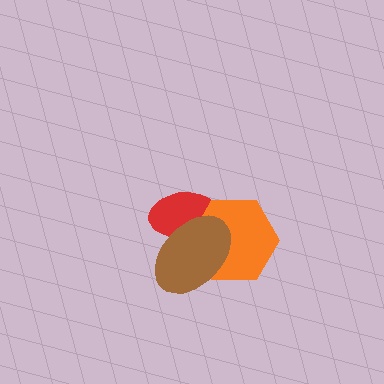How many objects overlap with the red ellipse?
2 objects overlap with the red ellipse.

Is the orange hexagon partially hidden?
Yes, it is partially covered by another shape.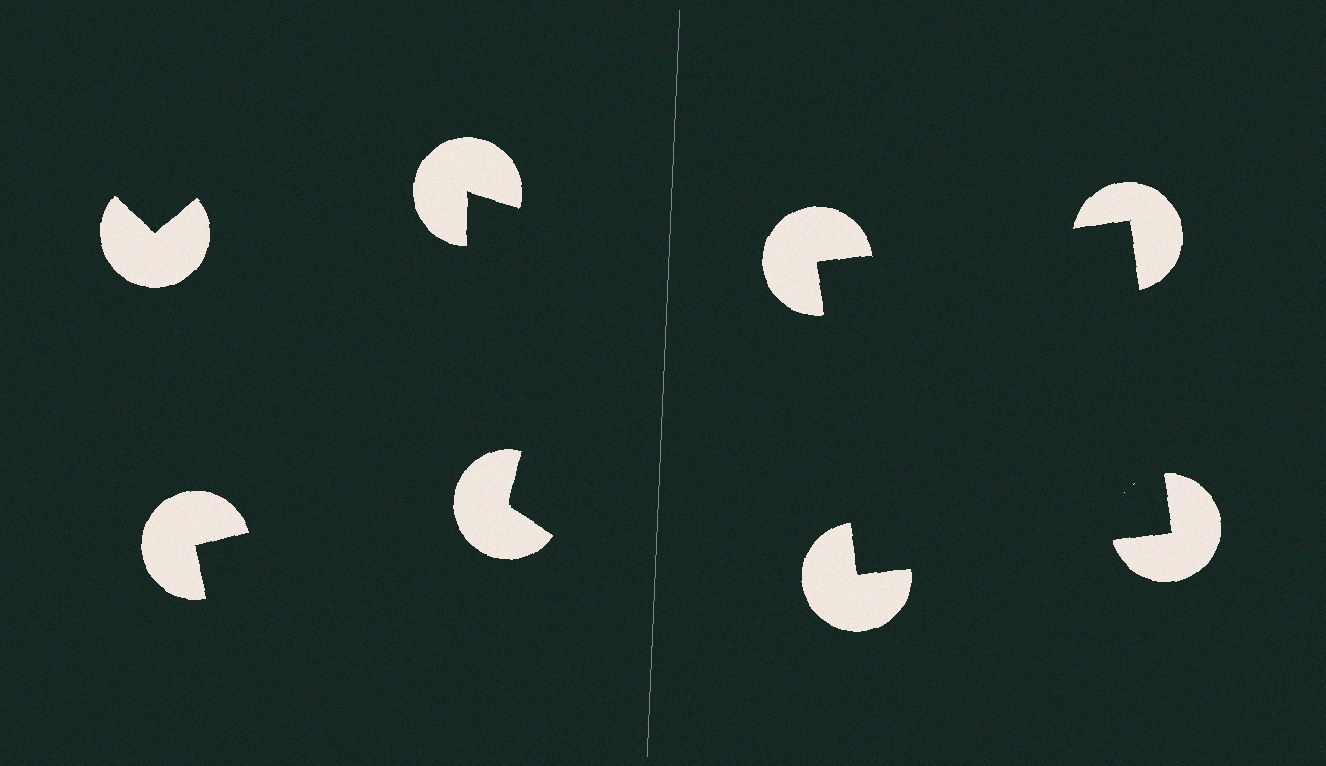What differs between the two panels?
The pac-man discs are positioned identically on both sides; only the wedge orientations differ. On the right they align to a square; on the left they are misaligned.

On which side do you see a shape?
An illusory square appears on the right side. On the left side the wedge cuts are rotated, so no coherent shape forms.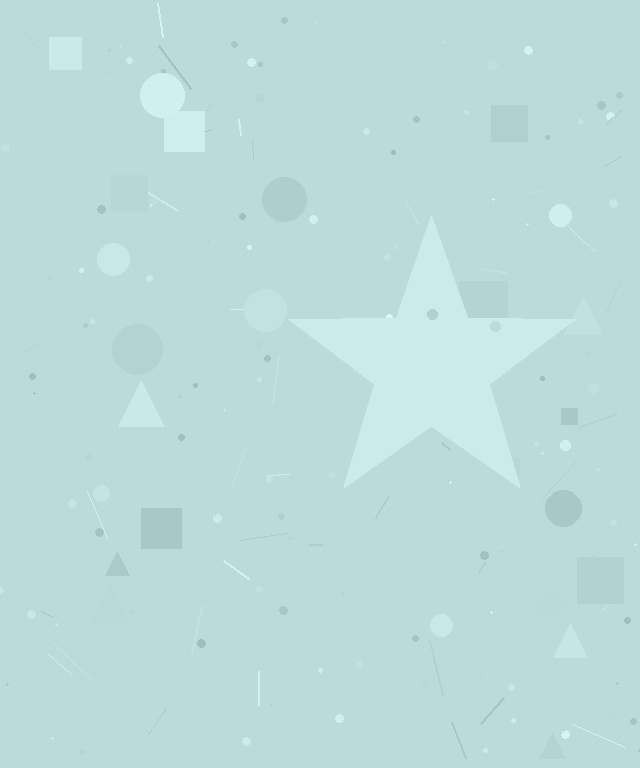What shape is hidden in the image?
A star is hidden in the image.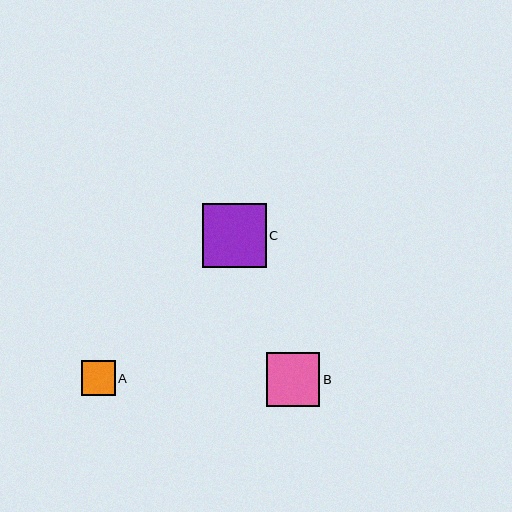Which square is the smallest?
Square A is the smallest with a size of approximately 34 pixels.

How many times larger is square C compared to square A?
Square C is approximately 1.9 times the size of square A.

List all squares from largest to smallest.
From largest to smallest: C, B, A.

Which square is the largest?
Square C is the largest with a size of approximately 64 pixels.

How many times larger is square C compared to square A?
Square C is approximately 1.9 times the size of square A.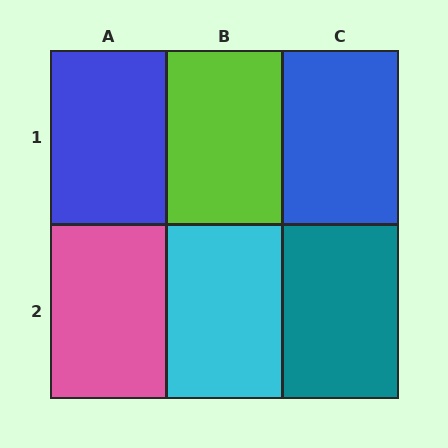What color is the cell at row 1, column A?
Blue.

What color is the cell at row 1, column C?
Blue.